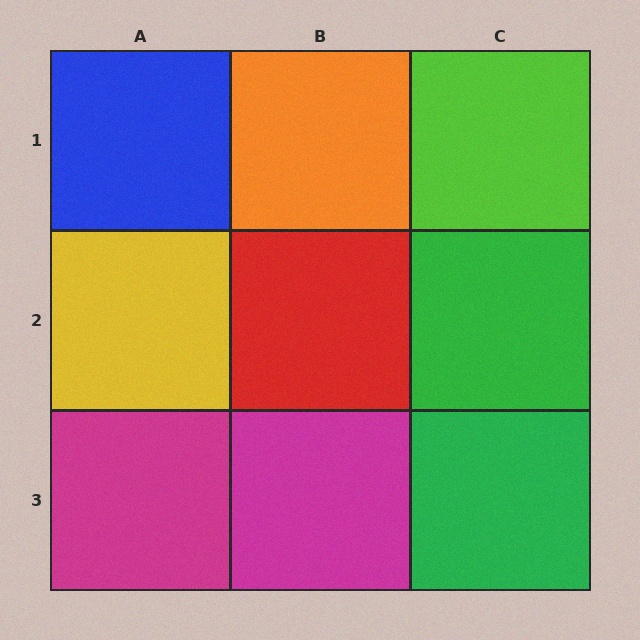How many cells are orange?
1 cell is orange.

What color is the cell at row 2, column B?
Red.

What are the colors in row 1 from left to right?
Blue, orange, lime.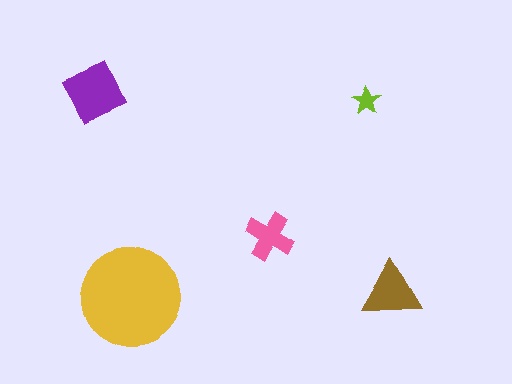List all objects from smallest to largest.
The lime star, the pink cross, the brown triangle, the purple square, the yellow circle.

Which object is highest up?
The purple square is topmost.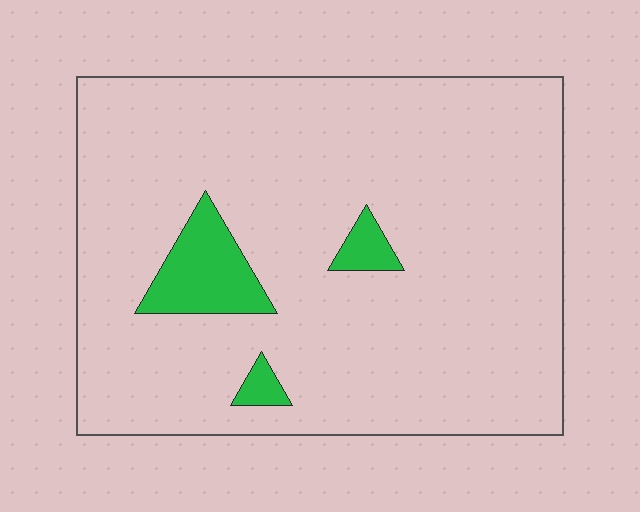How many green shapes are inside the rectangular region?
3.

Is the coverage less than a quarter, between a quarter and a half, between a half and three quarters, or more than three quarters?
Less than a quarter.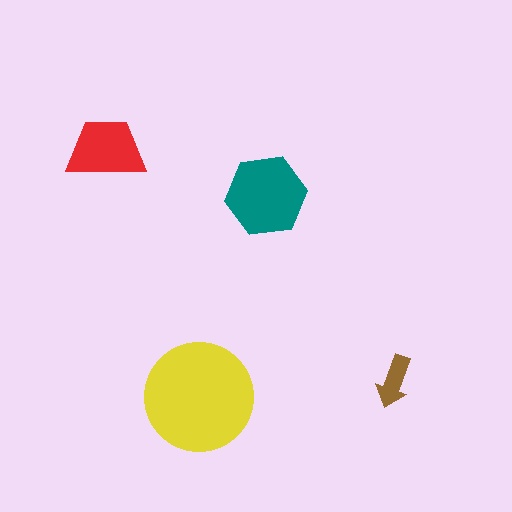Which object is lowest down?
The yellow circle is bottommost.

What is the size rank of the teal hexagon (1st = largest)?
2nd.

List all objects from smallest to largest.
The brown arrow, the red trapezoid, the teal hexagon, the yellow circle.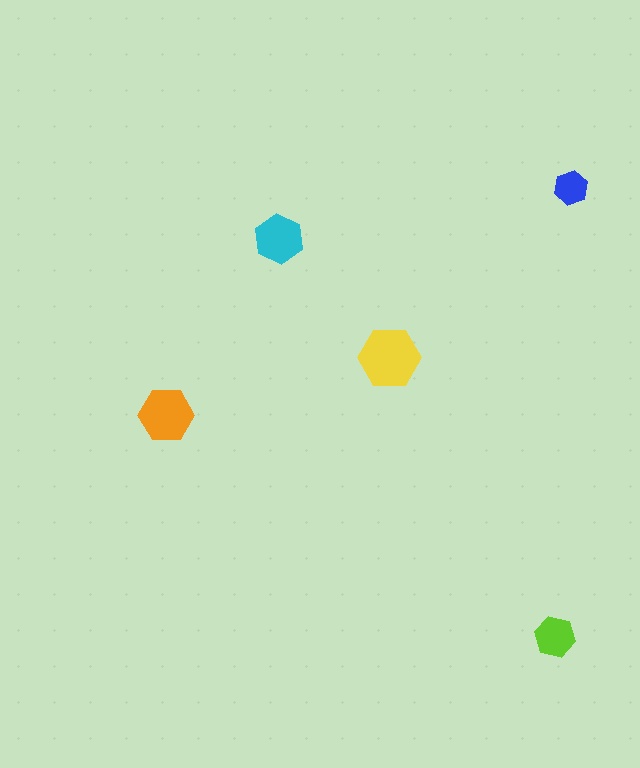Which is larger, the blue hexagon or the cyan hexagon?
The cyan one.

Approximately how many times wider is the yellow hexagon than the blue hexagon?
About 2 times wider.